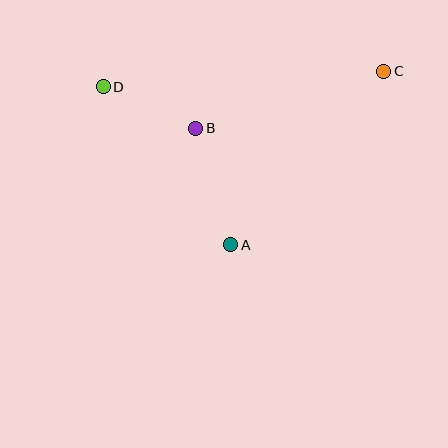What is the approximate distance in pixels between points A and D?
The distance between A and D is approximately 203 pixels.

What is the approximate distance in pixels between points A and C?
The distance between A and C is approximately 232 pixels.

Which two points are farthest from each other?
Points C and D are farthest from each other.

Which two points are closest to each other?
Points B and D are closest to each other.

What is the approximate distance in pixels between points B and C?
The distance between B and C is approximately 197 pixels.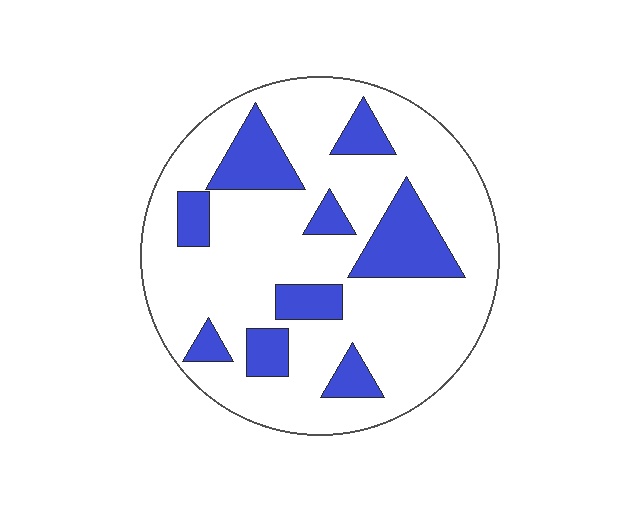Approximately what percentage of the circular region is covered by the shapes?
Approximately 25%.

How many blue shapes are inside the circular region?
9.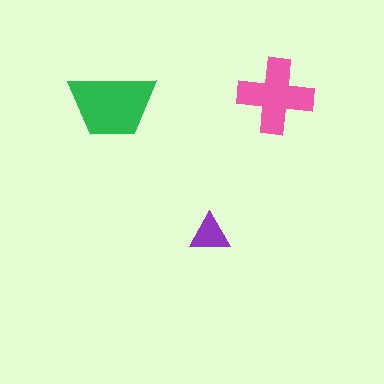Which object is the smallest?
The purple triangle.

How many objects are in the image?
There are 3 objects in the image.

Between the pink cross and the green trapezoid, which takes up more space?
The green trapezoid.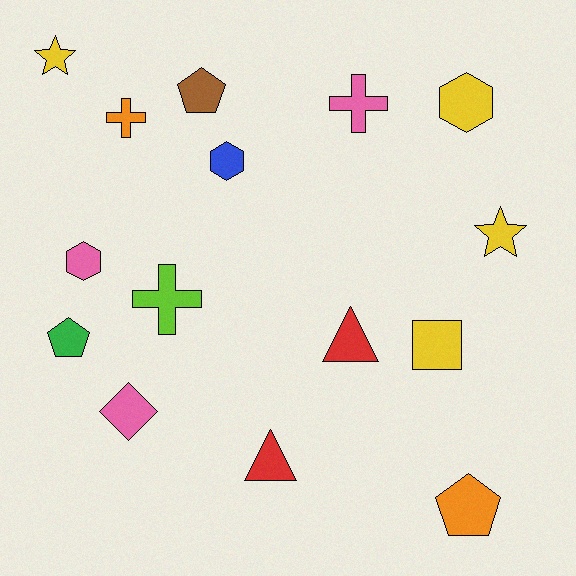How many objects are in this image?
There are 15 objects.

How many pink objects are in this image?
There are 3 pink objects.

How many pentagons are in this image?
There are 3 pentagons.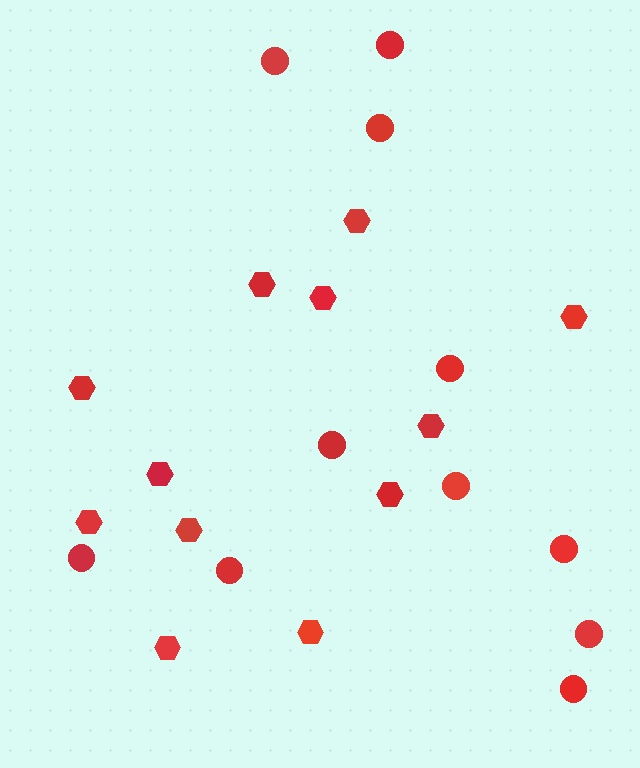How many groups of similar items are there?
There are 2 groups: one group of hexagons (12) and one group of circles (11).